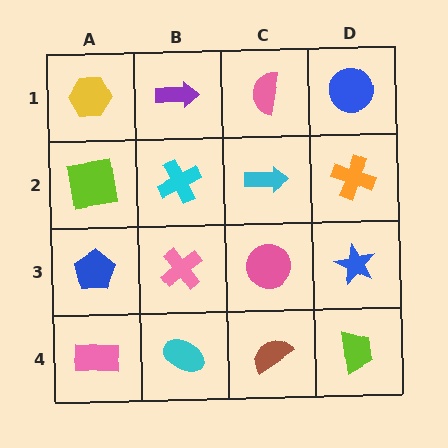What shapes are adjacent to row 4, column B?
A pink cross (row 3, column B), a pink rectangle (row 4, column A), a brown semicircle (row 4, column C).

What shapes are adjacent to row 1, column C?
A cyan arrow (row 2, column C), a purple arrow (row 1, column B), a blue circle (row 1, column D).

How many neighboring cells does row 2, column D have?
3.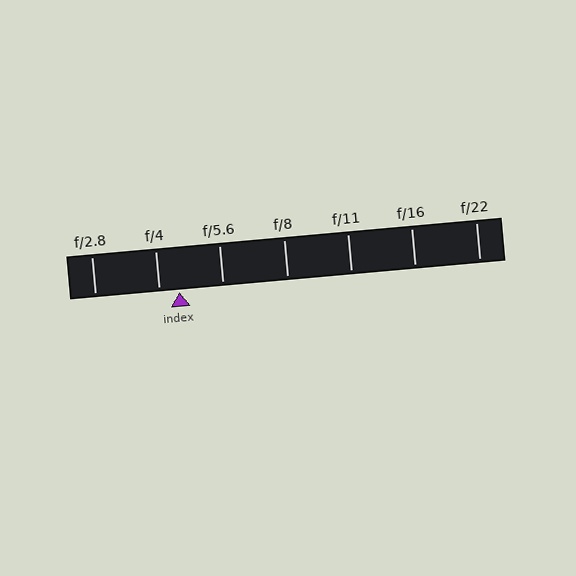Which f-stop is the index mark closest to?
The index mark is closest to f/4.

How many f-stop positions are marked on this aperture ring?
There are 7 f-stop positions marked.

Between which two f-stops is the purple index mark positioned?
The index mark is between f/4 and f/5.6.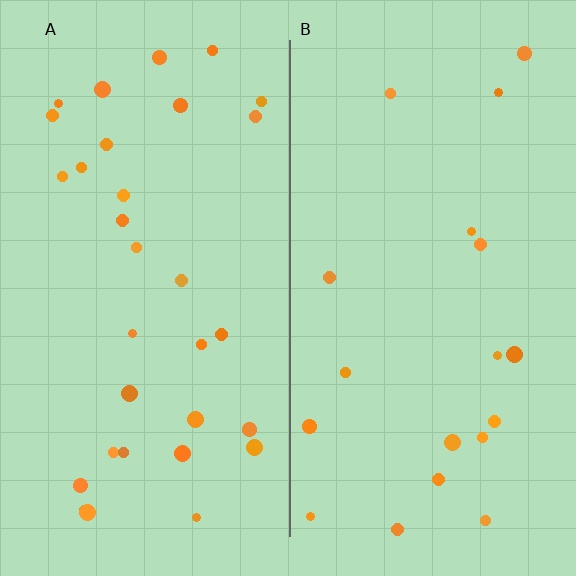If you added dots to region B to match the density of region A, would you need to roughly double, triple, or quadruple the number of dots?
Approximately double.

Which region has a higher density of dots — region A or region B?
A (the left).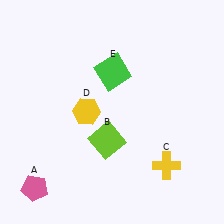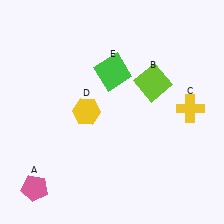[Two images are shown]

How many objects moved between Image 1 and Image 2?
2 objects moved between the two images.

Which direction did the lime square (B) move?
The lime square (B) moved up.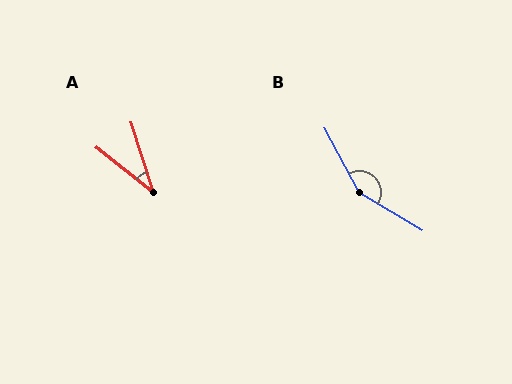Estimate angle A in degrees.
Approximately 34 degrees.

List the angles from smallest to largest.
A (34°), B (149°).